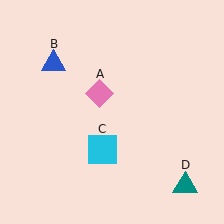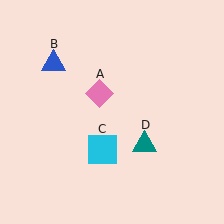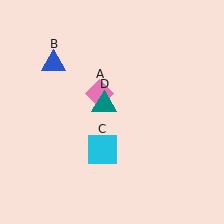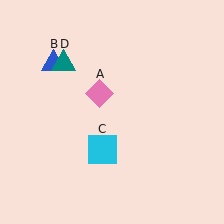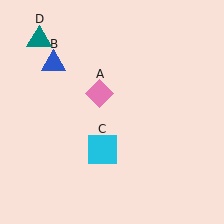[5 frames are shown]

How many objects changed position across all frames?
1 object changed position: teal triangle (object D).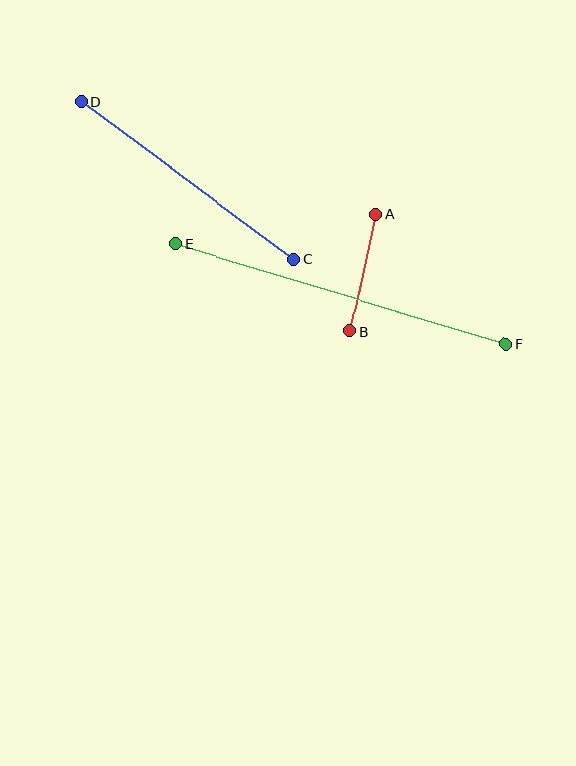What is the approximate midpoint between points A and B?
The midpoint is at approximately (363, 272) pixels.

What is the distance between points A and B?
The distance is approximately 120 pixels.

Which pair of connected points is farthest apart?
Points E and F are farthest apart.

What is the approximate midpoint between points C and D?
The midpoint is at approximately (187, 180) pixels.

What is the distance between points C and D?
The distance is approximately 264 pixels.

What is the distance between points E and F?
The distance is approximately 345 pixels.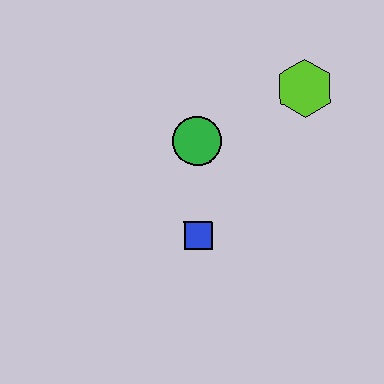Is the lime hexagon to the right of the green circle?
Yes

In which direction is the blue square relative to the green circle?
The blue square is below the green circle.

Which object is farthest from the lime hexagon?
The blue square is farthest from the lime hexagon.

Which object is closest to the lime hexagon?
The green circle is closest to the lime hexagon.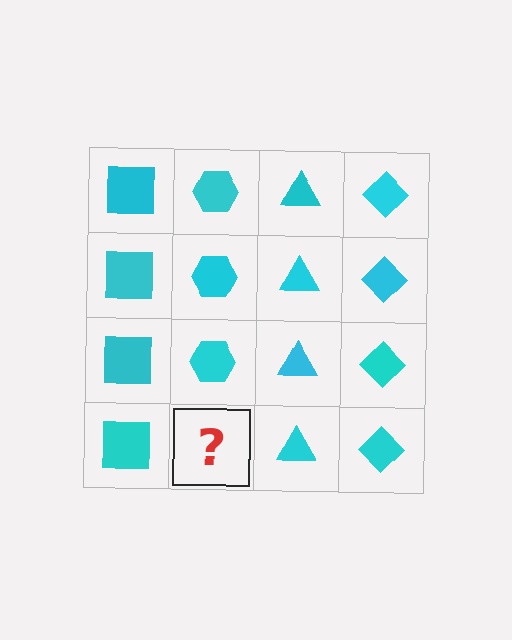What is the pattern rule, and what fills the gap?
The rule is that each column has a consistent shape. The gap should be filled with a cyan hexagon.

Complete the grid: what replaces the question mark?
The question mark should be replaced with a cyan hexagon.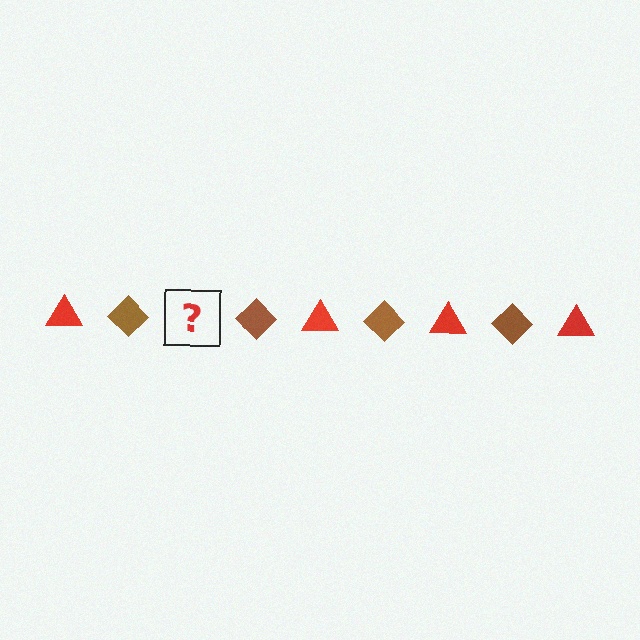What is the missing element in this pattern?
The missing element is a red triangle.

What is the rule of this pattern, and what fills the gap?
The rule is that the pattern alternates between red triangle and brown diamond. The gap should be filled with a red triangle.